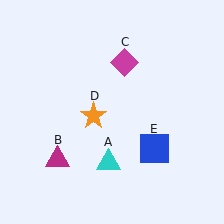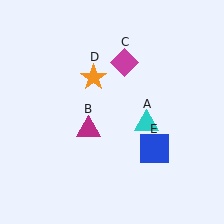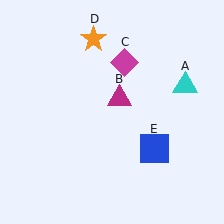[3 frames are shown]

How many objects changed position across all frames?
3 objects changed position: cyan triangle (object A), magenta triangle (object B), orange star (object D).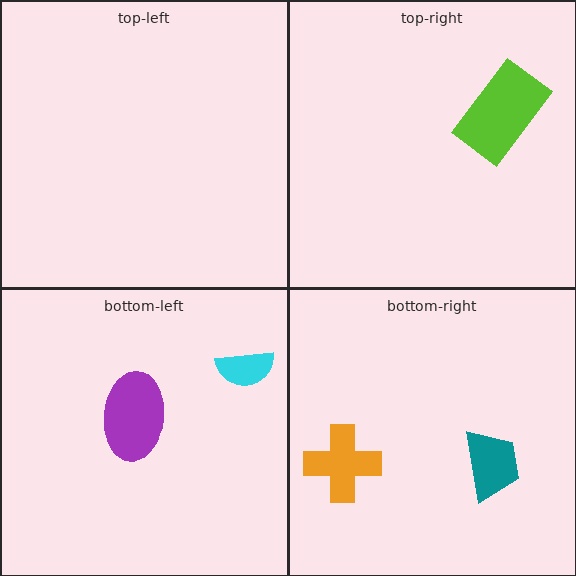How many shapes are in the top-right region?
1.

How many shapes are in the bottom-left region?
2.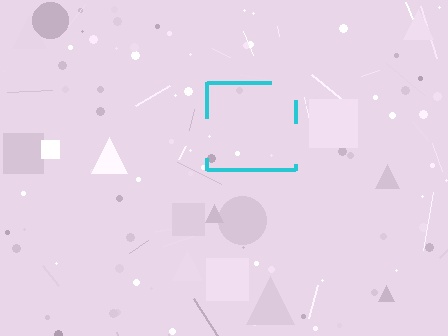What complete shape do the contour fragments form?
The contour fragments form a square.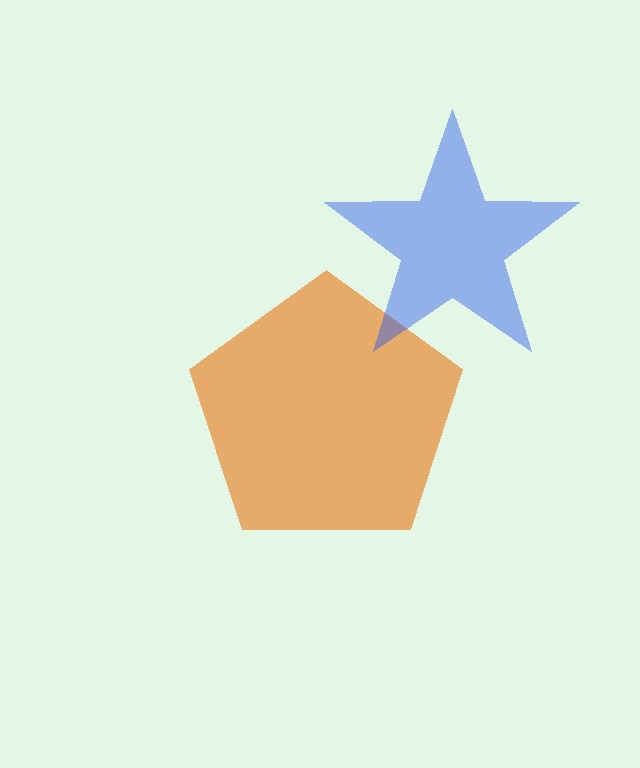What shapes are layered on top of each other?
The layered shapes are: an orange pentagon, a blue star.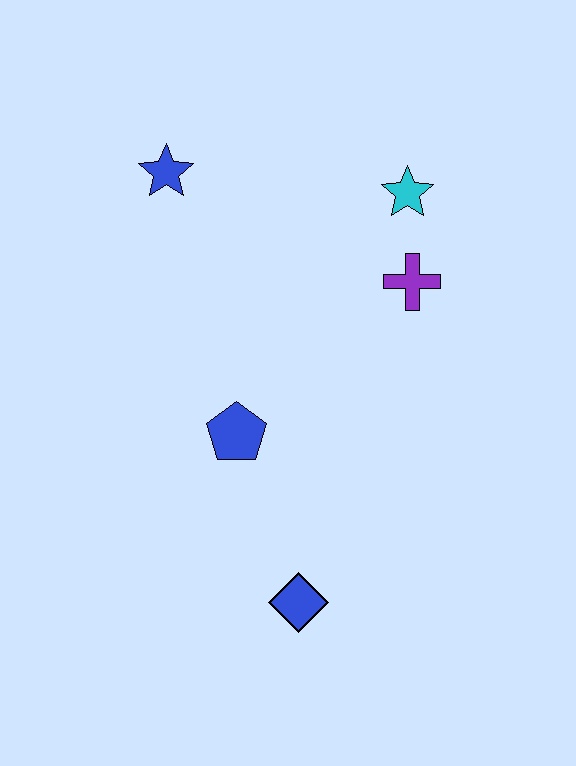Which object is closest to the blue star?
The cyan star is closest to the blue star.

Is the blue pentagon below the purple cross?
Yes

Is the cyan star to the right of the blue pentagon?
Yes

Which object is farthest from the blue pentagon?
The cyan star is farthest from the blue pentagon.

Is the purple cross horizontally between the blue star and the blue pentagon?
No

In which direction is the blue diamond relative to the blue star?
The blue diamond is below the blue star.